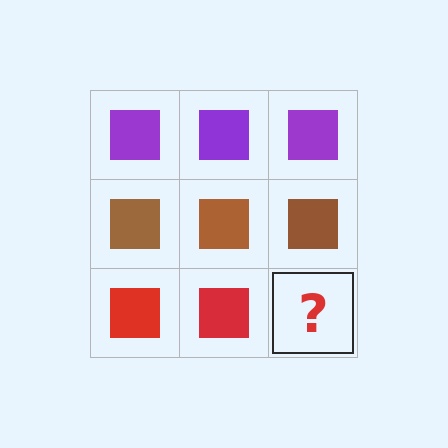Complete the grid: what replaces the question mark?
The question mark should be replaced with a red square.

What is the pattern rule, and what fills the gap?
The rule is that each row has a consistent color. The gap should be filled with a red square.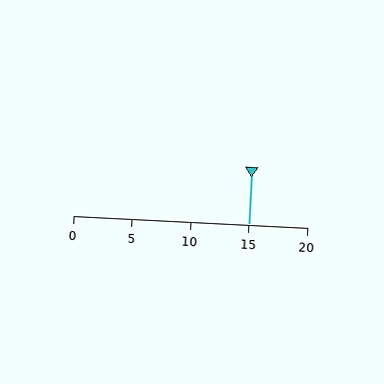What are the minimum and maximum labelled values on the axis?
The axis runs from 0 to 20.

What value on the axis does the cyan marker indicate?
The marker indicates approximately 15.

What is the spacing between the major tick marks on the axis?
The major ticks are spaced 5 apart.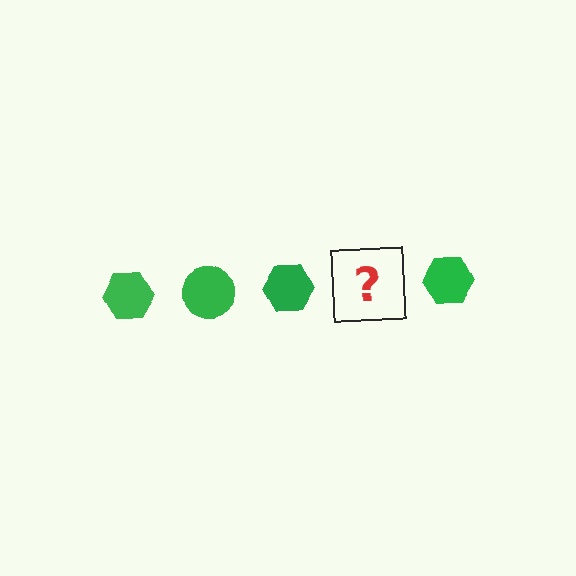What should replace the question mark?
The question mark should be replaced with a green circle.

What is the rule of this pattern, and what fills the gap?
The rule is that the pattern cycles through hexagon, circle shapes in green. The gap should be filled with a green circle.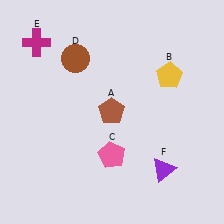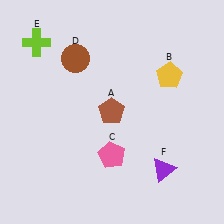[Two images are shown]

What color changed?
The cross (E) changed from magenta in Image 1 to lime in Image 2.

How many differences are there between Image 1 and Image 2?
There is 1 difference between the two images.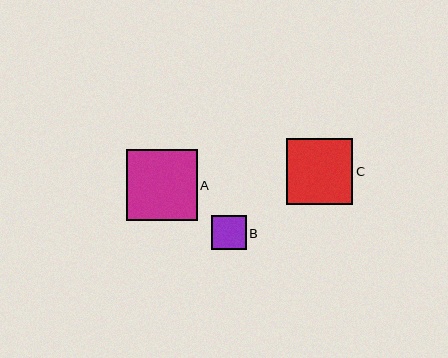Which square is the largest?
Square A is the largest with a size of approximately 70 pixels.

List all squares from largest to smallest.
From largest to smallest: A, C, B.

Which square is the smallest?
Square B is the smallest with a size of approximately 34 pixels.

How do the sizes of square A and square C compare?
Square A and square C are approximately the same size.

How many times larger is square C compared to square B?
Square C is approximately 2.0 times the size of square B.